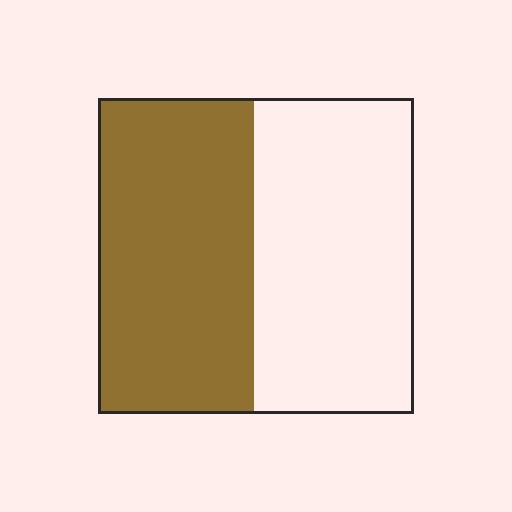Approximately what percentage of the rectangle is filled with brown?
Approximately 50%.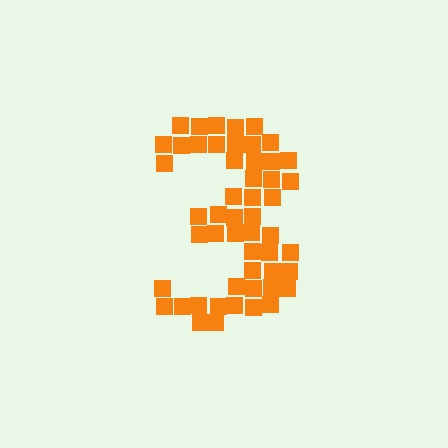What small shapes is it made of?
It is made of small squares.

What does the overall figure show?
The overall figure shows the digit 3.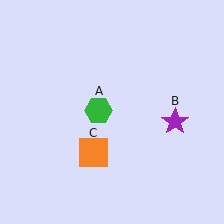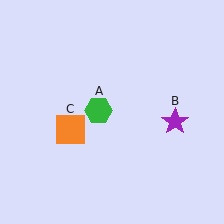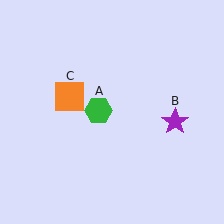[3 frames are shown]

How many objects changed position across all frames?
1 object changed position: orange square (object C).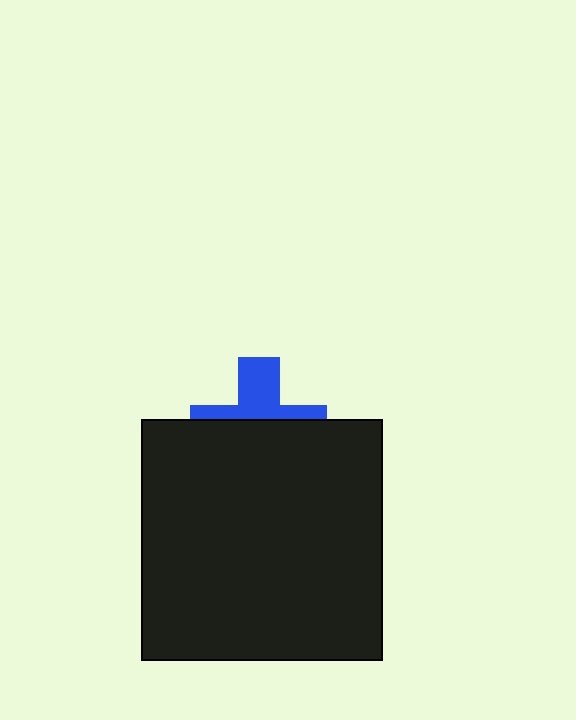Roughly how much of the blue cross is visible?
A small part of it is visible (roughly 41%).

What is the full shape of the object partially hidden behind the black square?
The partially hidden object is a blue cross.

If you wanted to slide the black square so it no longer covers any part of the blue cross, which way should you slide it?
Slide it down — that is the most direct way to separate the two shapes.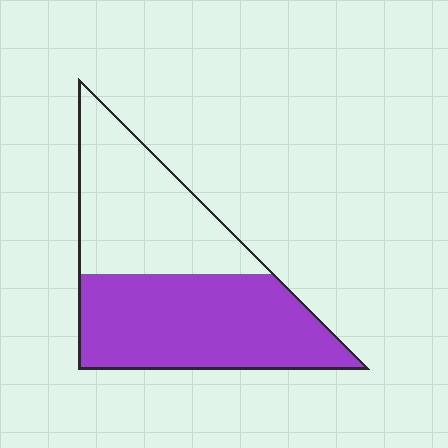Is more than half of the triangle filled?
Yes.